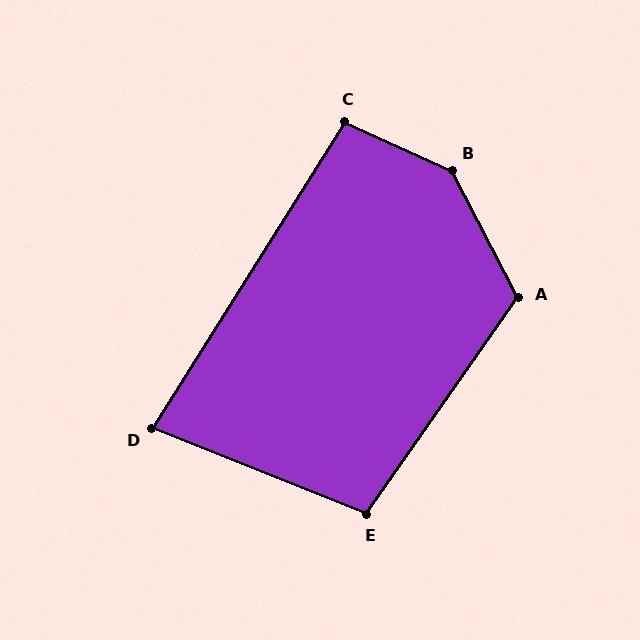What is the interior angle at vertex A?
Approximately 117 degrees (obtuse).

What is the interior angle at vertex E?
Approximately 103 degrees (obtuse).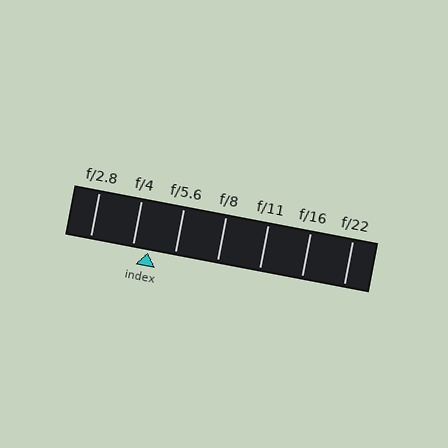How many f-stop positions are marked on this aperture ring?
There are 7 f-stop positions marked.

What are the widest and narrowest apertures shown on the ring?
The widest aperture shown is f/2.8 and the narrowest is f/22.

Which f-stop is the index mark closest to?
The index mark is closest to f/4.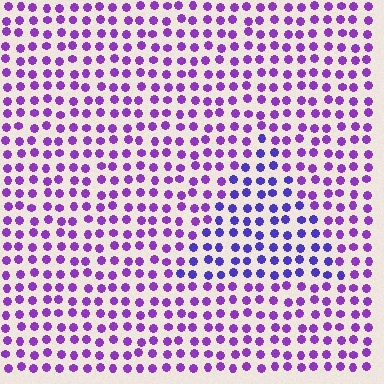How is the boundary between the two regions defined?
The boundary is defined purely by a slight shift in hue (about 30 degrees). Spacing, size, and orientation are identical on both sides.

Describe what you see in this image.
The image is filled with small purple elements in a uniform arrangement. A triangle-shaped region is visible where the elements are tinted to a slightly different hue, forming a subtle color boundary.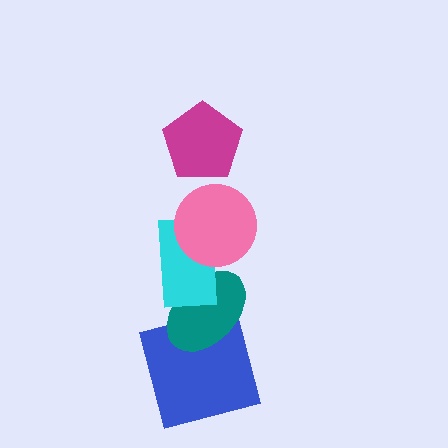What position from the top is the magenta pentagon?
The magenta pentagon is 1st from the top.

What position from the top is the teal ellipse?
The teal ellipse is 4th from the top.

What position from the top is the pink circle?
The pink circle is 2nd from the top.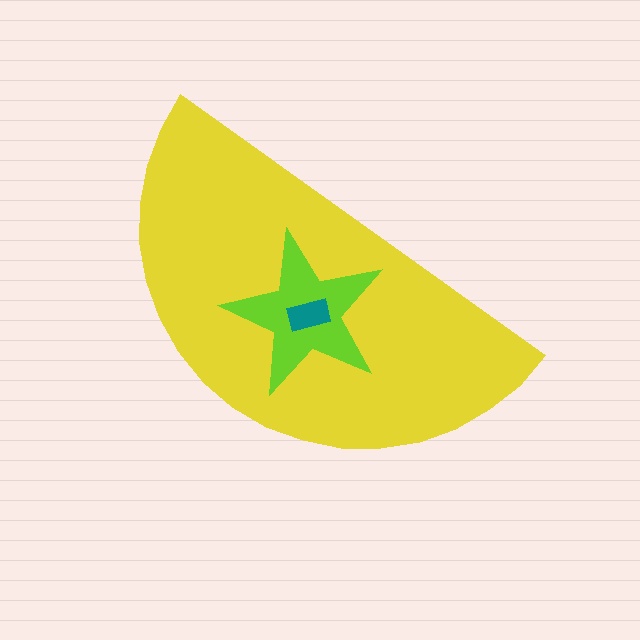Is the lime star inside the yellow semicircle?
Yes.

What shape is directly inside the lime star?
The teal rectangle.